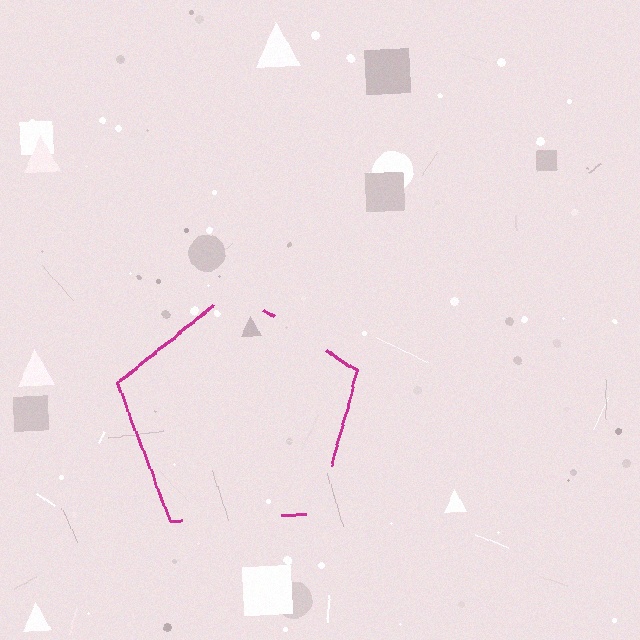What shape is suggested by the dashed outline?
The dashed outline suggests a pentagon.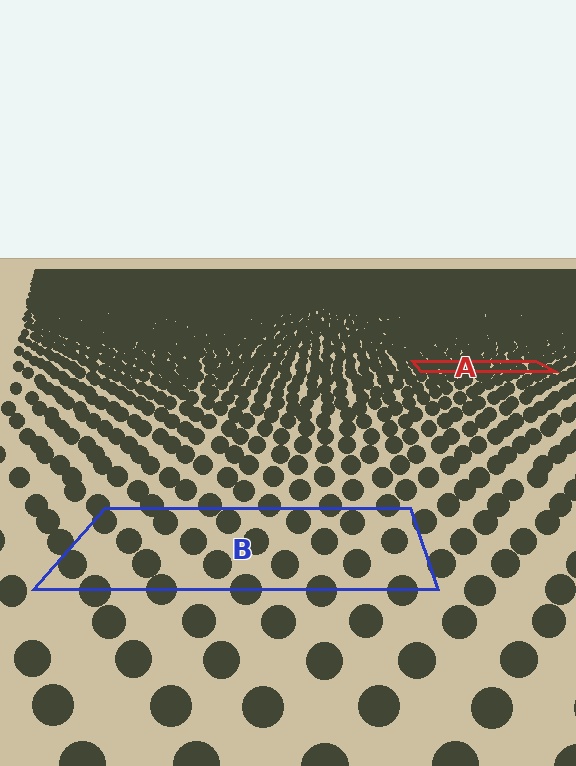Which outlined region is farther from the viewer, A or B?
Region A is farther from the viewer — the texture elements inside it appear smaller and more densely packed.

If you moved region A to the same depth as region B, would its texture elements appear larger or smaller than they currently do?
They would appear larger. At a closer depth, the same texture elements are projected at a bigger on-screen size.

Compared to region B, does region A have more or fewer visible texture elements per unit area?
Region A has more texture elements per unit area — they are packed more densely because it is farther away.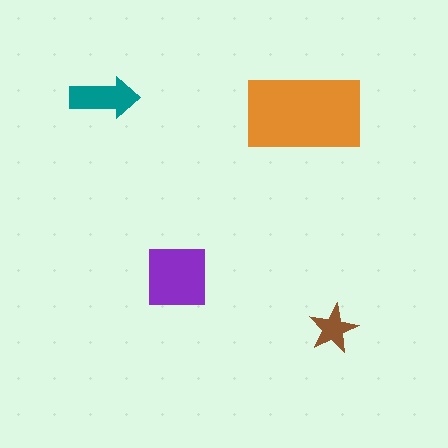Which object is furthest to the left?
The teal arrow is leftmost.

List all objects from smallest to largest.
The brown star, the teal arrow, the purple square, the orange rectangle.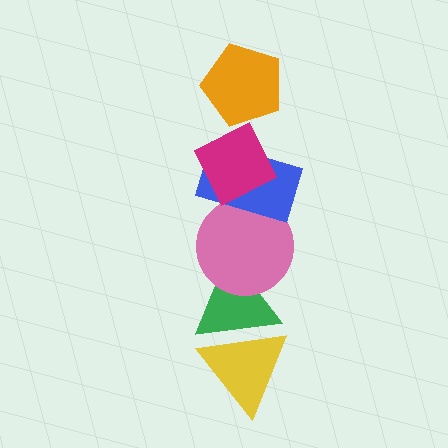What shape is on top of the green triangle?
The pink circle is on top of the green triangle.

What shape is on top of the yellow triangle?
The green triangle is on top of the yellow triangle.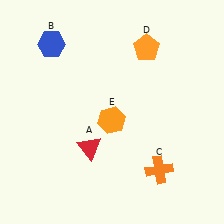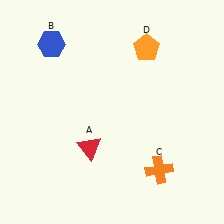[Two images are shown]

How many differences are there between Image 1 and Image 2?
There is 1 difference between the two images.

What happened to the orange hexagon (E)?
The orange hexagon (E) was removed in Image 2. It was in the bottom-left area of Image 1.